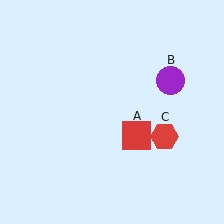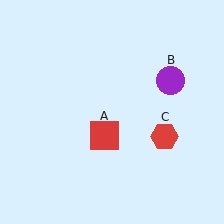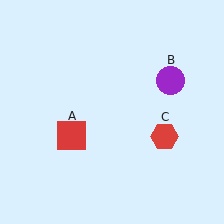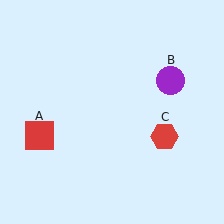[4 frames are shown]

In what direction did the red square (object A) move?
The red square (object A) moved left.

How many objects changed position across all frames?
1 object changed position: red square (object A).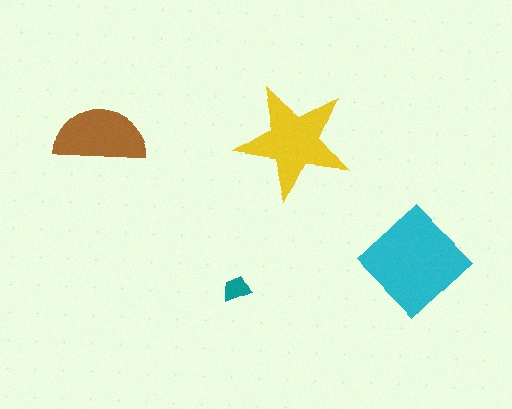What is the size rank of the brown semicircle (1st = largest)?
3rd.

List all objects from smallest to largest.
The teal trapezoid, the brown semicircle, the yellow star, the cyan diamond.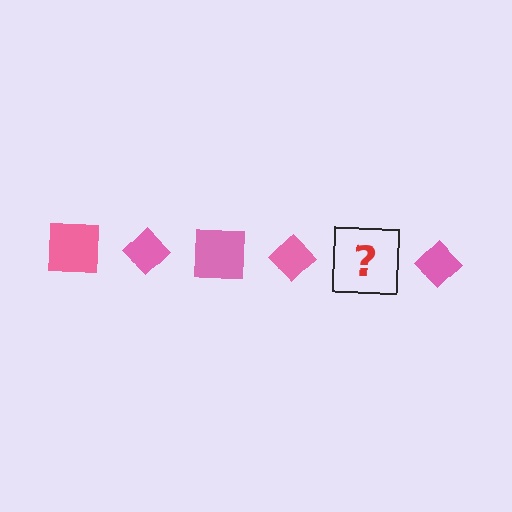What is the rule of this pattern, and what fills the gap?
The rule is that the pattern cycles through square, diamond shapes in pink. The gap should be filled with a pink square.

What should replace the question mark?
The question mark should be replaced with a pink square.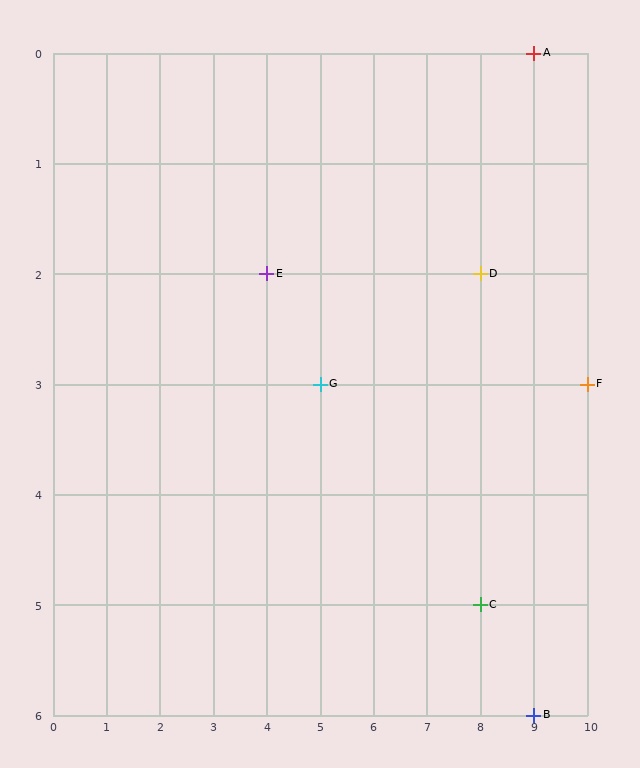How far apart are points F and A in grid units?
Points F and A are 1 column and 3 rows apart (about 3.2 grid units diagonally).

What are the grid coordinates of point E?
Point E is at grid coordinates (4, 2).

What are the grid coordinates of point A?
Point A is at grid coordinates (9, 0).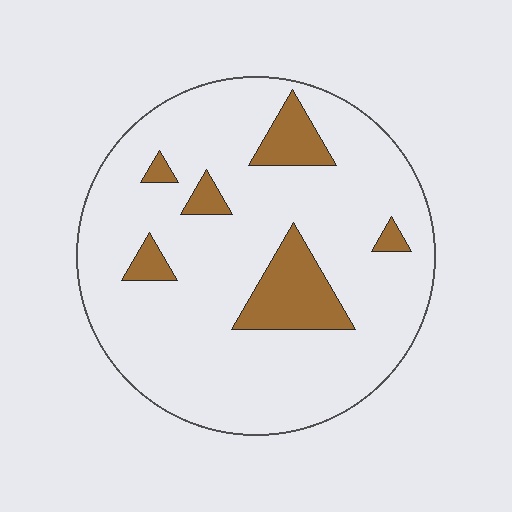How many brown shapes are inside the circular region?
6.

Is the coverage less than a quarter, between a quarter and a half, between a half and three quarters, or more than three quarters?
Less than a quarter.